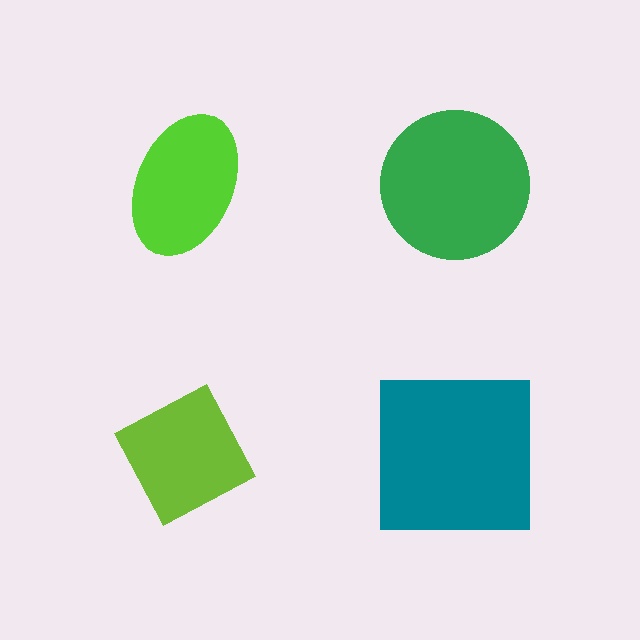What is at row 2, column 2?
A teal square.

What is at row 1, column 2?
A green circle.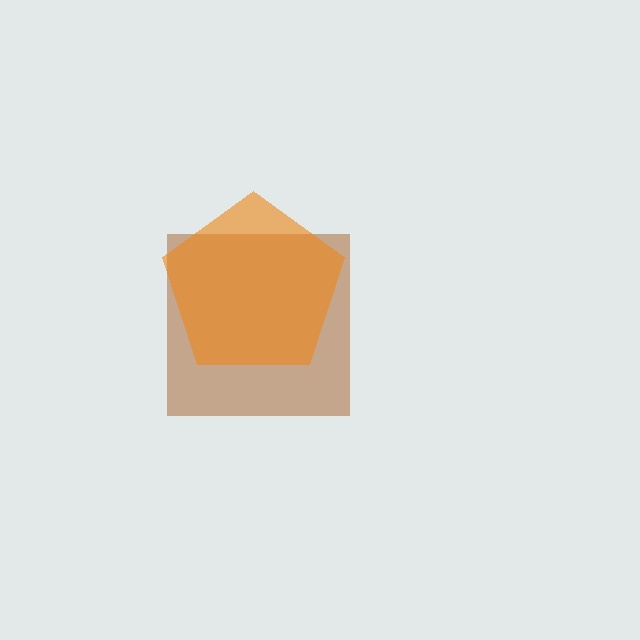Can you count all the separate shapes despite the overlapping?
Yes, there are 2 separate shapes.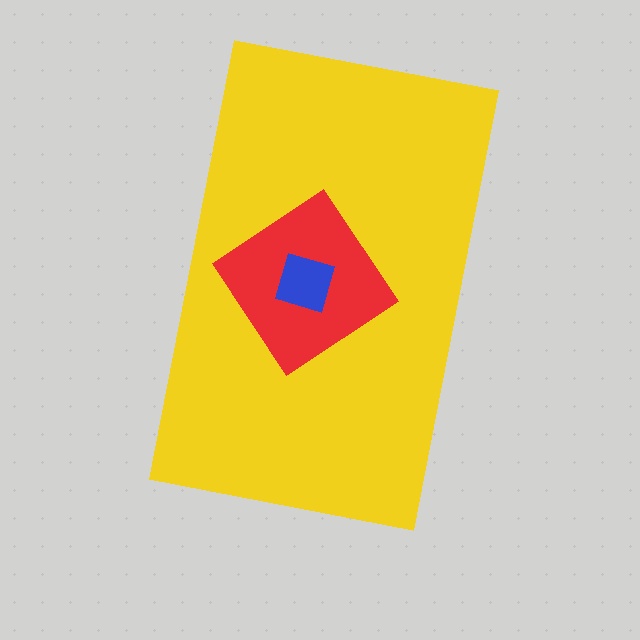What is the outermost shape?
The yellow rectangle.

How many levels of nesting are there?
3.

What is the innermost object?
The blue square.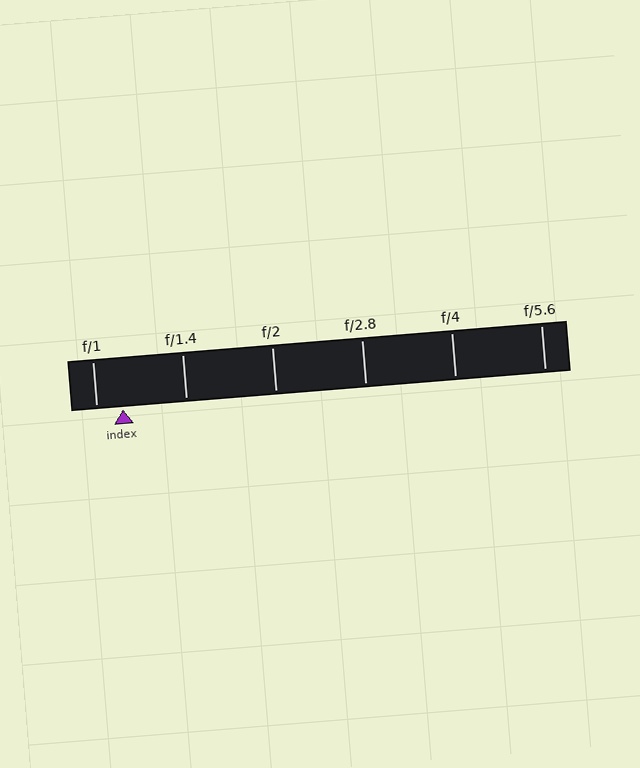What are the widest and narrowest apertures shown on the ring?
The widest aperture shown is f/1 and the narrowest is f/5.6.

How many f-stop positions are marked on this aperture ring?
There are 6 f-stop positions marked.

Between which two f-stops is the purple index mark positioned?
The index mark is between f/1 and f/1.4.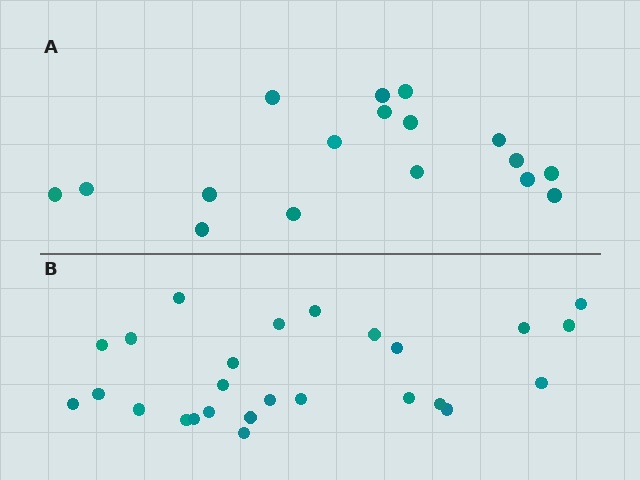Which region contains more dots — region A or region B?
Region B (the bottom region) has more dots.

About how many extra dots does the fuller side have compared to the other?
Region B has roughly 8 or so more dots than region A.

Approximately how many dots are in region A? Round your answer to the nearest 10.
About 20 dots. (The exact count is 17, which rounds to 20.)